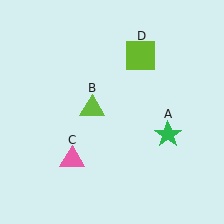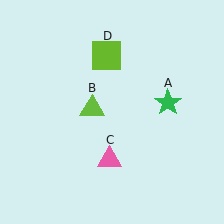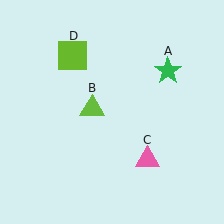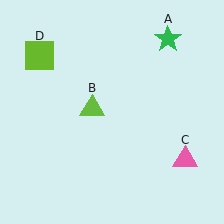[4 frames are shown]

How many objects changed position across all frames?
3 objects changed position: green star (object A), pink triangle (object C), lime square (object D).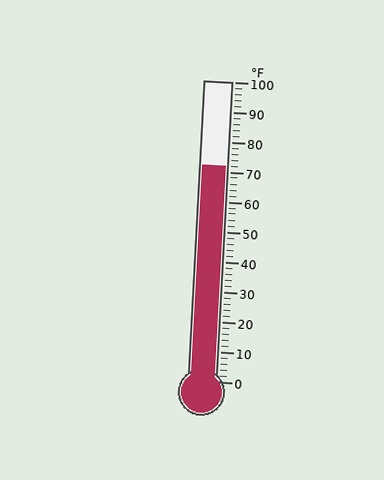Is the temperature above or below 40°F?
The temperature is above 40°F.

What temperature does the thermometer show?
The thermometer shows approximately 72°F.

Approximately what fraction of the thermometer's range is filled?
The thermometer is filled to approximately 70% of its range.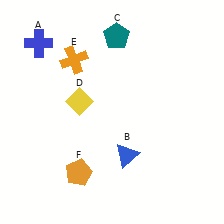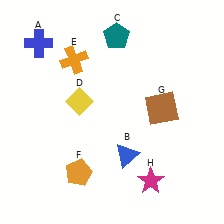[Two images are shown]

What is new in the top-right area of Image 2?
A brown square (G) was added in the top-right area of Image 2.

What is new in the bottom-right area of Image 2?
A magenta star (H) was added in the bottom-right area of Image 2.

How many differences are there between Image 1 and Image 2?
There are 2 differences between the two images.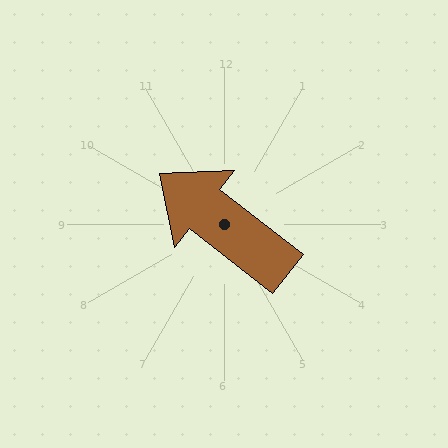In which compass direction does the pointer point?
Northwest.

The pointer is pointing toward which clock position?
Roughly 10 o'clock.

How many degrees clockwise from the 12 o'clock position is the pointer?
Approximately 308 degrees.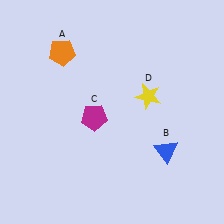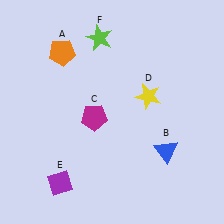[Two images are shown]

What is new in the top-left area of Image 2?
A lime star (F) was added in the top-left area of Image 2.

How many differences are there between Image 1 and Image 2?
There are 2 differences between the two images.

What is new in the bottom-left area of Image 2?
A purple diamond (E) was added in the bottom-left area of Image 2.